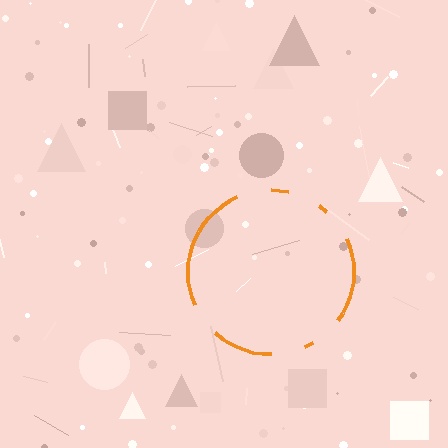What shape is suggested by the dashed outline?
The dashed outline suggests a circle.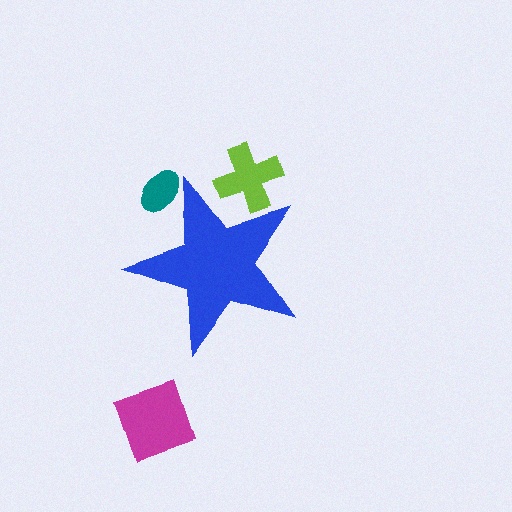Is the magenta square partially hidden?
No, the magenta square is fully visible.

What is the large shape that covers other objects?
A blue star.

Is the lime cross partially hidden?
Yes, the lime cross is partially hidden behind the blue star.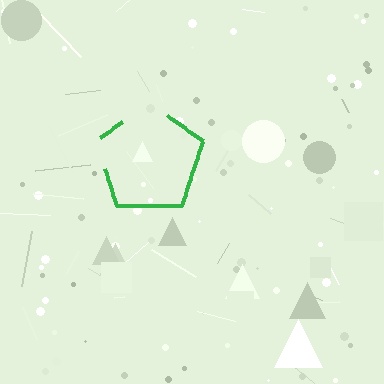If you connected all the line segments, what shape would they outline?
They would outline a pentagon.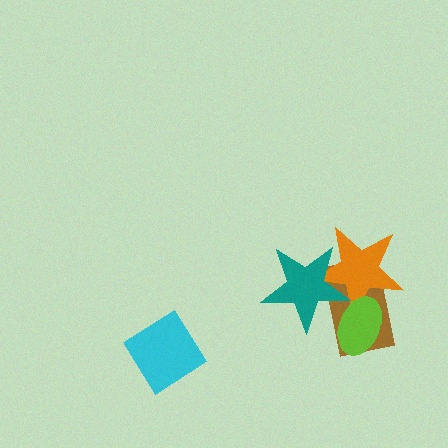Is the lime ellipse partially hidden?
Yes, it is partially covered by another shape.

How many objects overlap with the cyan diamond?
0 objects overlap with the cyan diamond.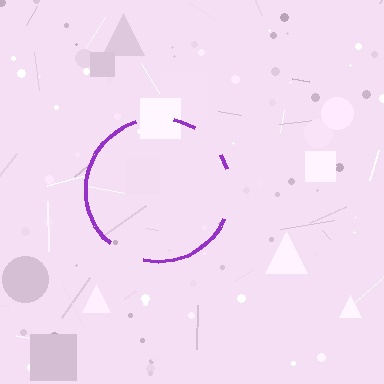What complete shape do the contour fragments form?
The contour fragments form a circle.